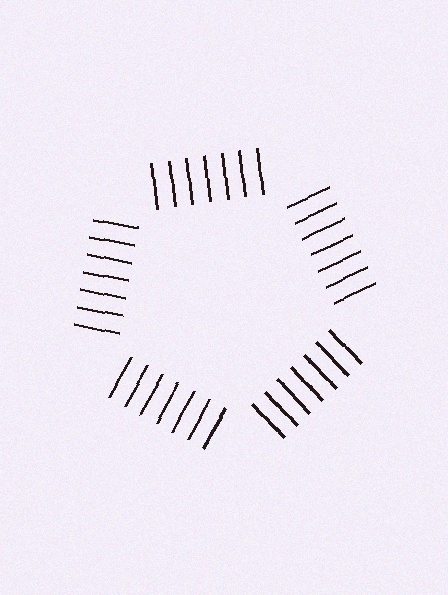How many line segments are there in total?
35 — 7 along each of the 5 edges.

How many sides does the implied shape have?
5 sides — the line-ends trace a pentagon.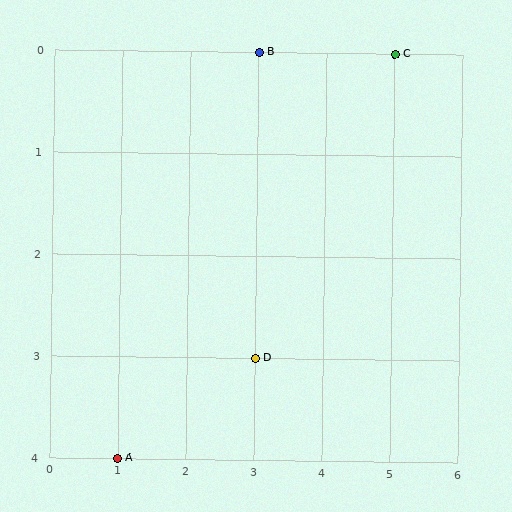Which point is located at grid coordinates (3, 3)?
Point D is at (3, 3).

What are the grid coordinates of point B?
Point B is at grid coordinates (3, 0).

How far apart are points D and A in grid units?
Points D and A are 2 columns and 1 row apart (about 2.2 grid units diagonally).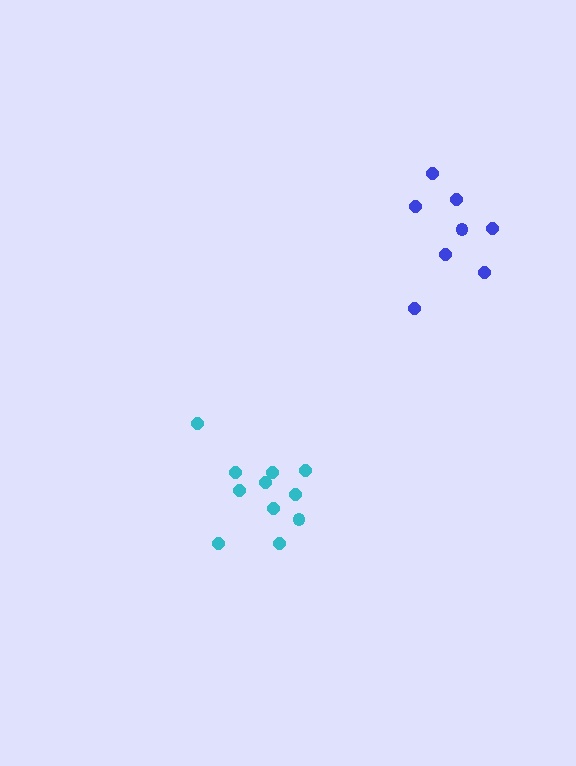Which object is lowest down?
The cyan cluster is bottommost.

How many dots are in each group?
Group 1: 11 dots, Group 2: 8 dots (19 total).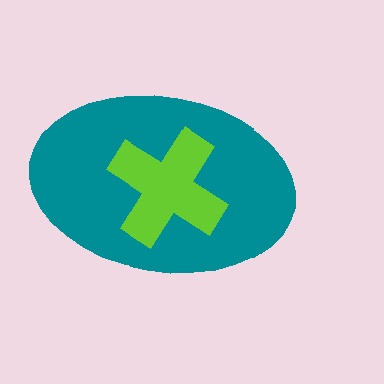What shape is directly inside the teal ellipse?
The lime cross.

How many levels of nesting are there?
2.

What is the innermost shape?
The lime cross.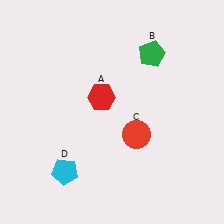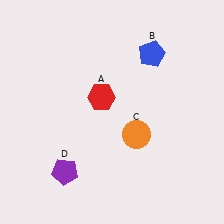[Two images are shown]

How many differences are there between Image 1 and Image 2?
There are 3 differences between the two images.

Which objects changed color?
B changed from green to blue. C changed from red to orange. D changed from cyan to purple.